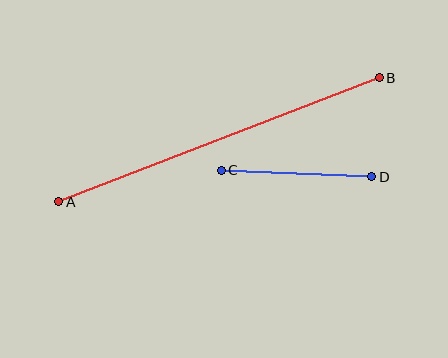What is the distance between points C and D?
The distance is approximately 150 pixels.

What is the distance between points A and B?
The distance is approximately 344 pixels.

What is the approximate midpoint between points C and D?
The midpoint is at approximately (296, 174) pixels.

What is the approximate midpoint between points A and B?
The midpoint is at approximately (219, 140) pixels.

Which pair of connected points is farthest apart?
Points A and B are farthest apart.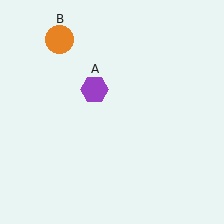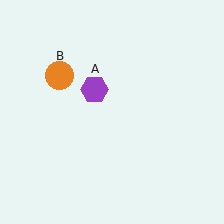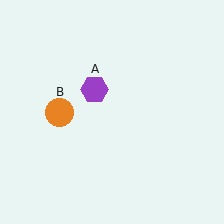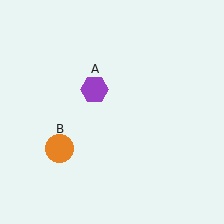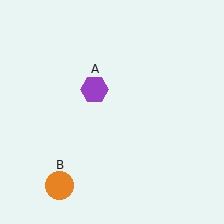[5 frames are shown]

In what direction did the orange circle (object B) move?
The orange circle (object B) moved down.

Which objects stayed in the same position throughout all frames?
Purple hexagon (object A) remained stationary.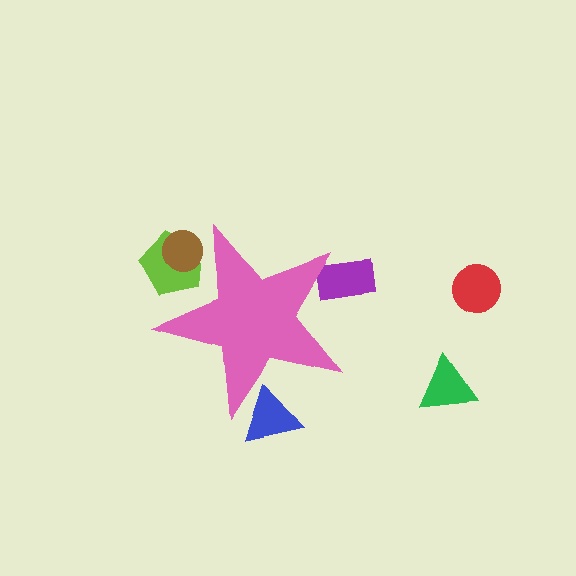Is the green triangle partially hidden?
No, the green triangle is fully visible.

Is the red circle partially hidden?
No, the red circle is fully visible.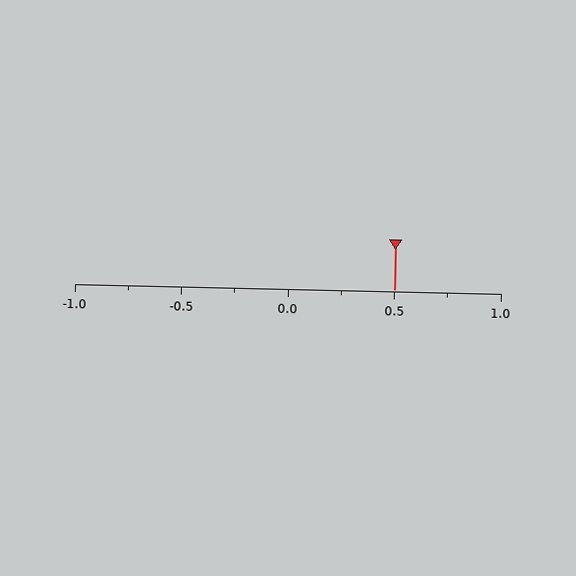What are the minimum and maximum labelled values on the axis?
The axis runs from -1.0 to 1.0.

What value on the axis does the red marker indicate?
The marker indicates approximately 0.5.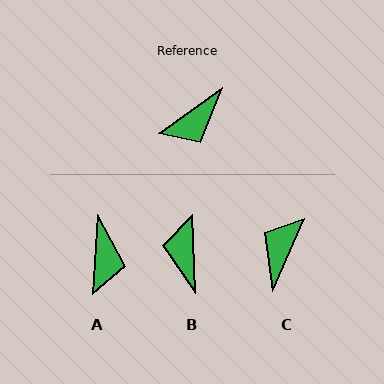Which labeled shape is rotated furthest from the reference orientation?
C, about 149 degrees away.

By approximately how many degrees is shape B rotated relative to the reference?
Approximately 123 degrees clockwise.